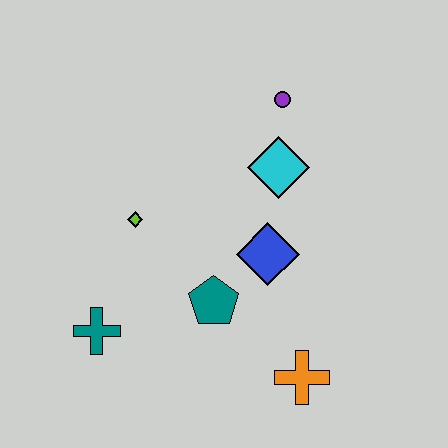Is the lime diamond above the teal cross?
Yes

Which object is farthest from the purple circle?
The teal cross is farthest from the purple circle.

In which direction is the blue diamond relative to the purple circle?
The blue diamond is below the purple circle.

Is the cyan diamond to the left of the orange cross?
Yes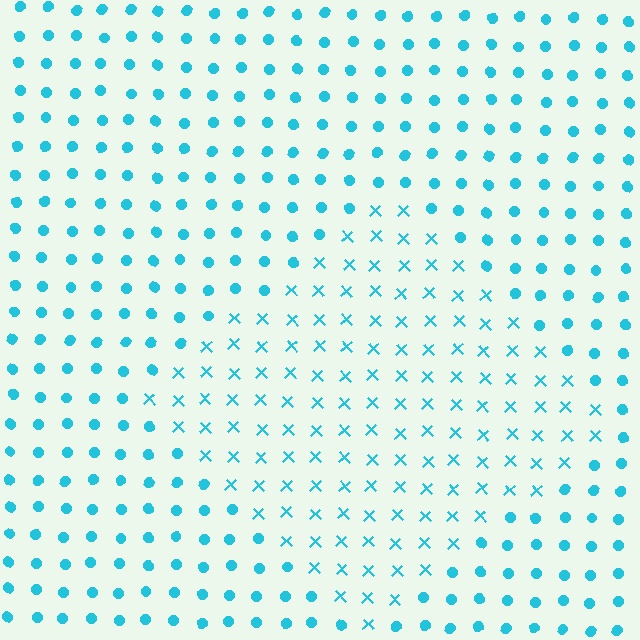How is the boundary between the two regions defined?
The boundary is defined by a change in element shape: X marks inside vs. circles outside. All elements share the same color and spacing.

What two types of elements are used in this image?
The image uses X marks inside the diamond region and circles outside it.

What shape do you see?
I see a diamond.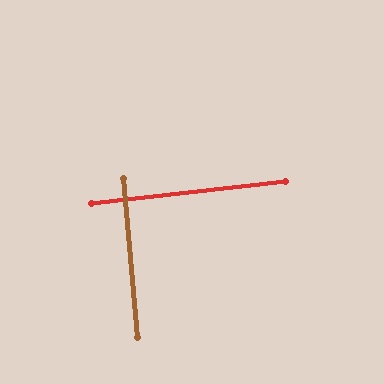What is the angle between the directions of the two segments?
Approximately 89 degrees.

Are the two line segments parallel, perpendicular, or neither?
Perpendicular — they meet at approximately 89°.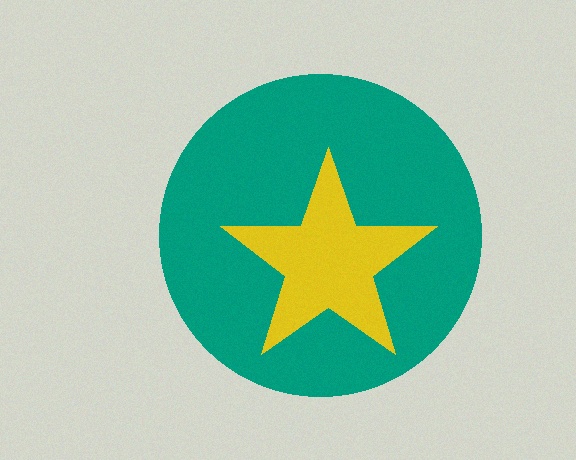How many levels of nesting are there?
2.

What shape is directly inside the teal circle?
The yellow star.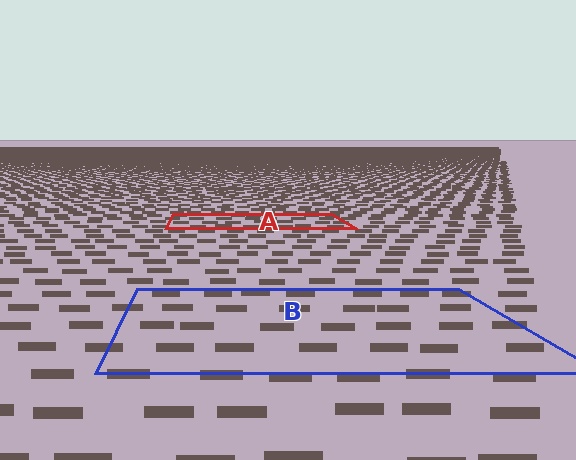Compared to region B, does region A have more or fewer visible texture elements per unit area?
Region A has more texture elements per unit area — they are packed more densely because it is farther away.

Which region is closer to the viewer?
Region B is closer. The texture elements there are larger and more spread out.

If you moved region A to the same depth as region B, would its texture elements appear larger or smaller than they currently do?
They would appear larger. At a closer depth, the same texture elements are projected at a bigger on-screen size.